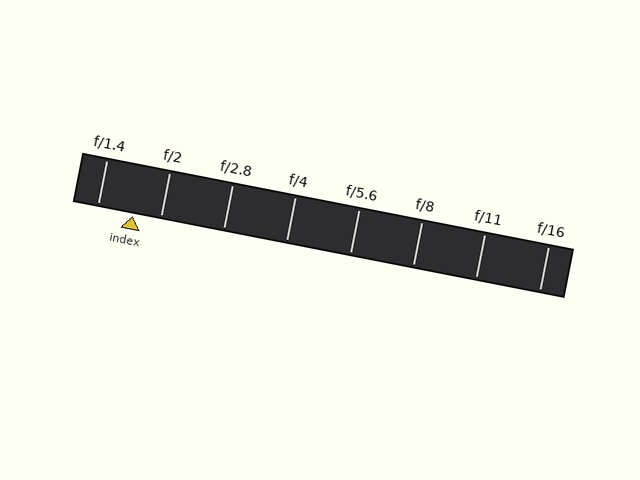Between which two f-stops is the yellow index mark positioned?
The index mark is between f/1.4 and f/2.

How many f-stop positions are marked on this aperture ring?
There are 8 f-stop positions marked.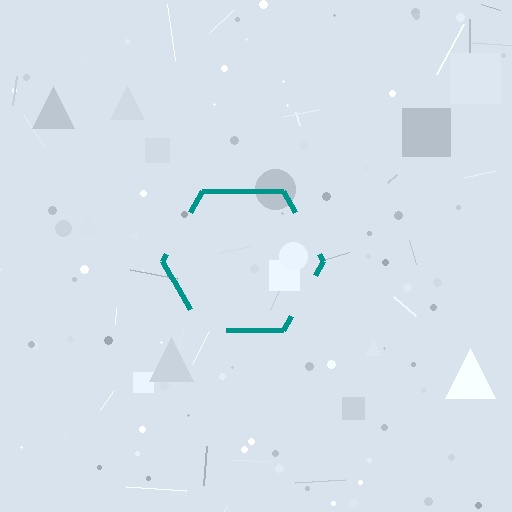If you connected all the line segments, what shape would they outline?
They would outline a hexagon.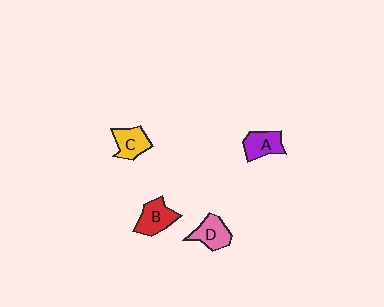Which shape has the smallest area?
Shape A (purple).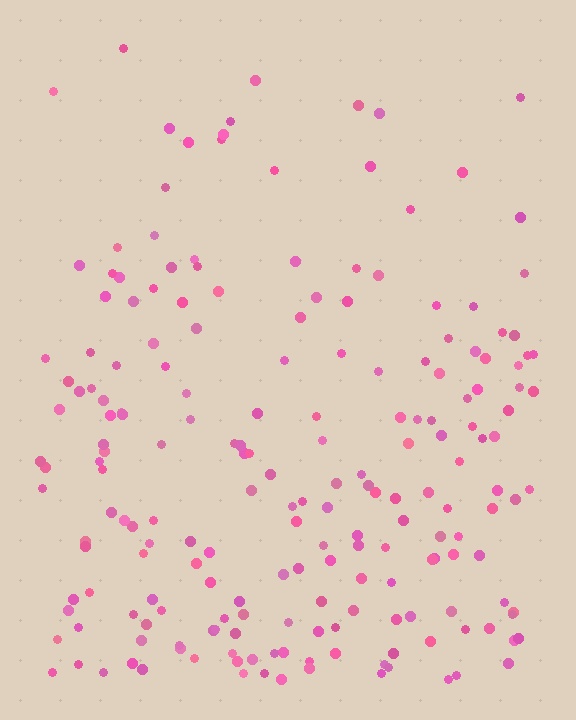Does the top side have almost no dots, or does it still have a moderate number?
Still a moderate number, just noticeably fewer than the bottom.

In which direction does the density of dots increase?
From top to bottom, with the bottom side densest.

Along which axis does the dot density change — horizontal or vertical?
Vertical.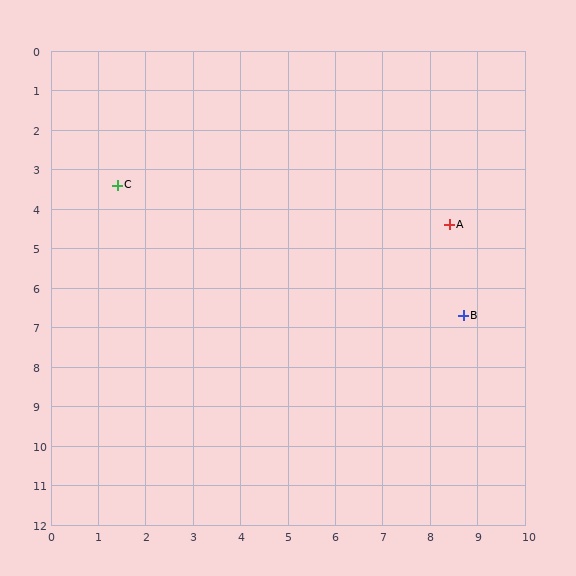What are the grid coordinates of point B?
Point B is at approximately (8.7, 6.7).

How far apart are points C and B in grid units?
Points C and B are about 8.0 grid units apart.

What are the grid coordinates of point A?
Point A is at approximately (8.4, 4.4).